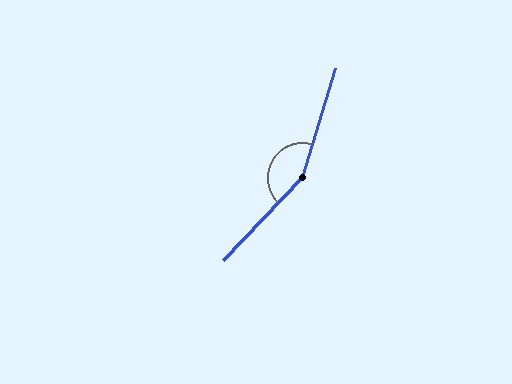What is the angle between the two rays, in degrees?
Approximately 153 degrees.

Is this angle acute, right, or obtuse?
It is obtuse.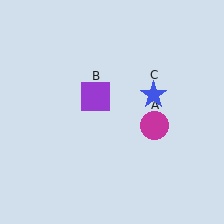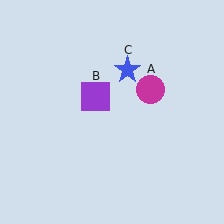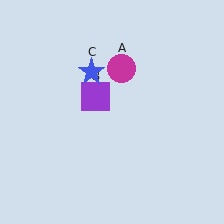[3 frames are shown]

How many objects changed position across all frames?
2 objects changed position: magenta circle (object A), blue star (object C).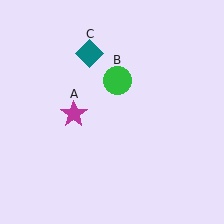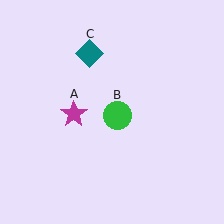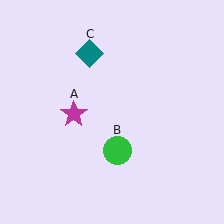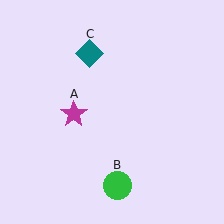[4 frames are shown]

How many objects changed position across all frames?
1 object changed position: green circle (object B).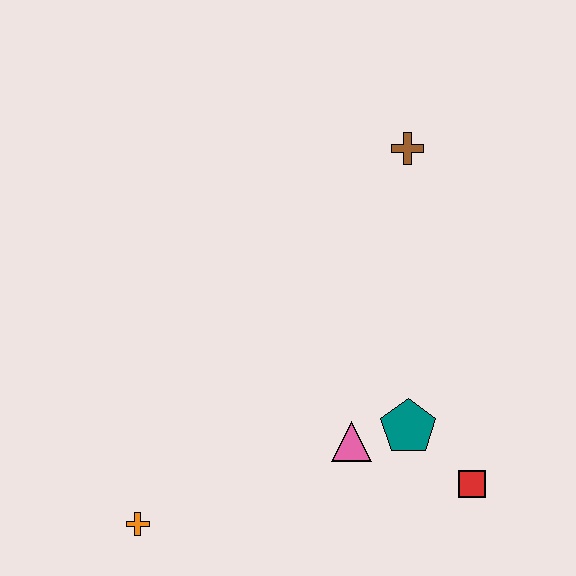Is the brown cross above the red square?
Yes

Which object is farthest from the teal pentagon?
The orange cross is farthest from the teal pentagon.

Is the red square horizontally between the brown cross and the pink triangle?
No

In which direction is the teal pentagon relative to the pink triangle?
The teal pentagon is to the right of the pink triangle.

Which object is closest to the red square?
The teal pentagon is closest to the red square.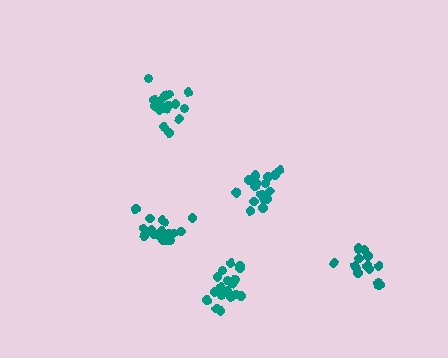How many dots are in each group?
Group 1: 16 dots, Group 2: 17 dots, Group 3: 15 dots, Group 4: 17 dots, Group 5: 20 dots (85 total).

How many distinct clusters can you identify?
There are 5 distinct clusters.